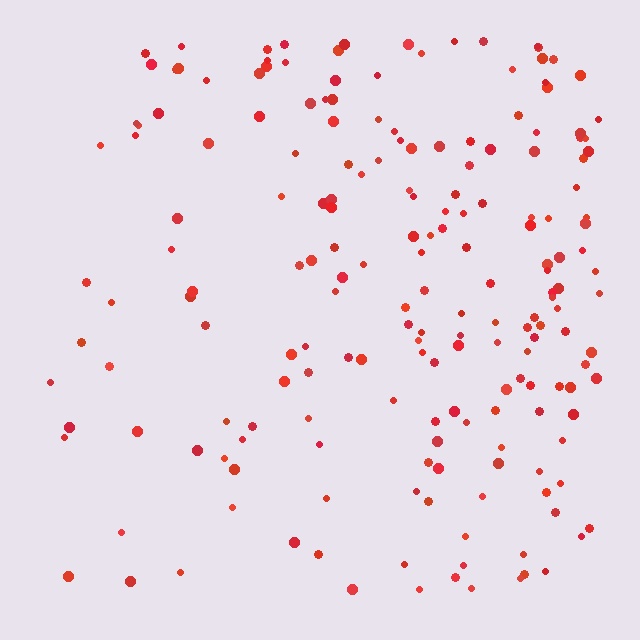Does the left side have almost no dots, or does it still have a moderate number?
Still a moderate number, just noticeably fewer than the right.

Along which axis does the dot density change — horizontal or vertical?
Horizontal.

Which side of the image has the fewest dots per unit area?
The left.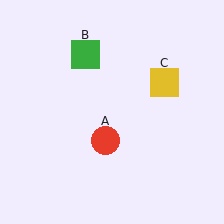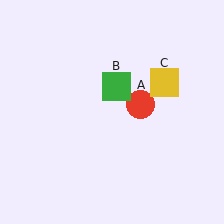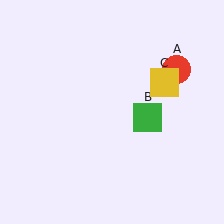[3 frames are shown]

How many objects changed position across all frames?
2 objects changed position: red circle (object A), green square (object B).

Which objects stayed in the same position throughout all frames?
Yellow square (object C) remained stationary.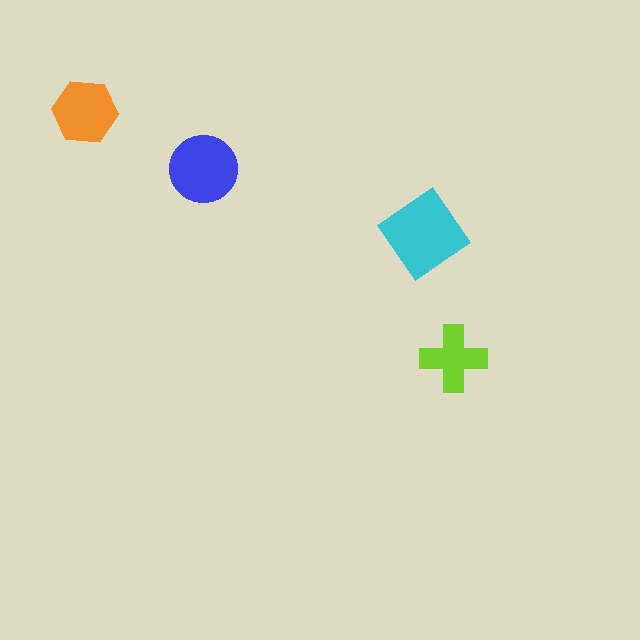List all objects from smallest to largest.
The lime cross, the orange hexagon, the blue circle, the cyan diamond.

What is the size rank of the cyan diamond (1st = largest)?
1st.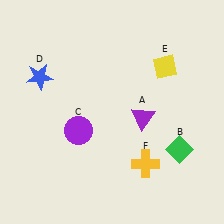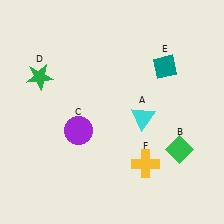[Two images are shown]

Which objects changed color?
A changed from purple to cyan. D changed from blue to green. E changed from yellow to teal.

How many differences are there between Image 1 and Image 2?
There are 3 differences between the two images.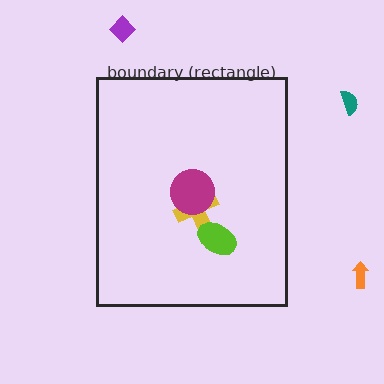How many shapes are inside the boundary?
3 inside, 3 outside.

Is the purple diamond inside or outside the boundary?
Outside.